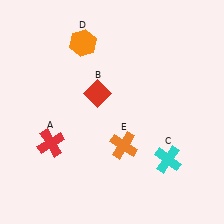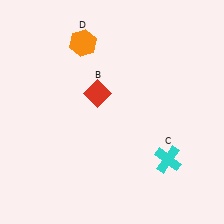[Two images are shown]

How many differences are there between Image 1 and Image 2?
There are 2 differences between the two images.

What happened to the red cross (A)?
The red cross (A) was removed in Image 2. It was in the bottom-left area of Image 1.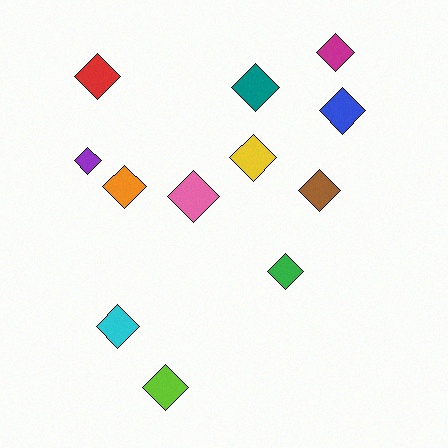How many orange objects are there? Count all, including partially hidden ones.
There is 1 orange object.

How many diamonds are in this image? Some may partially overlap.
There are 12 diamonds.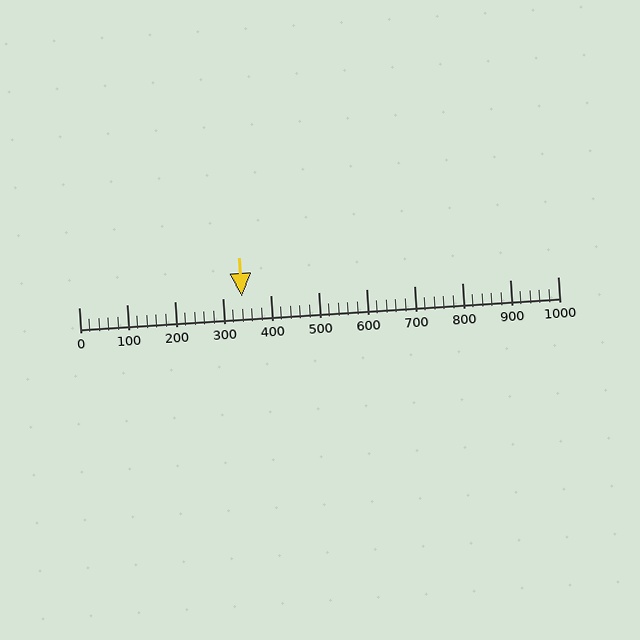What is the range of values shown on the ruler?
The ruler shows values from 0 to 1000.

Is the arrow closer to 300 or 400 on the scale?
The arrow is closer to 300.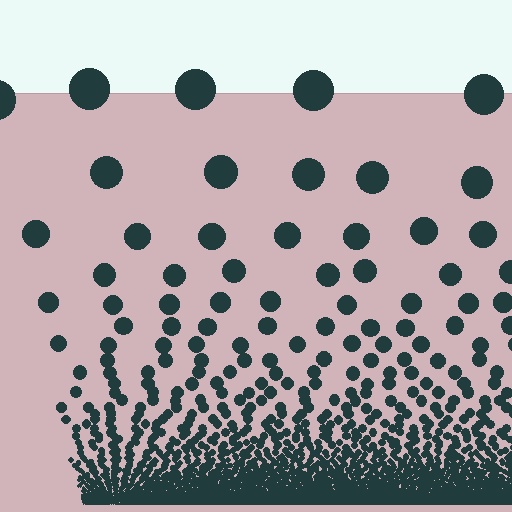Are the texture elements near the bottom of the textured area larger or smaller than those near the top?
Smaller. The gradient is inverted — elements near the bottom are smaller and denser.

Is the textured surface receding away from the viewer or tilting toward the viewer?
The surface appears to tilt toward the viewer. Texture elements get larger and sparser toward the top.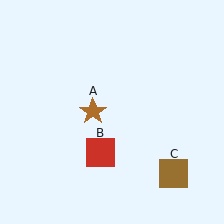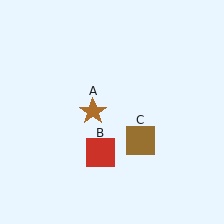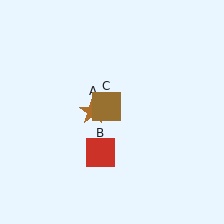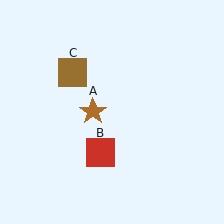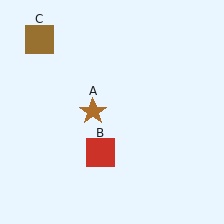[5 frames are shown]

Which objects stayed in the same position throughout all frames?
Brown star (object A) and red square (object B) remained stationary.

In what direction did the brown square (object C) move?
The brown square (object C) moved up and to the left.